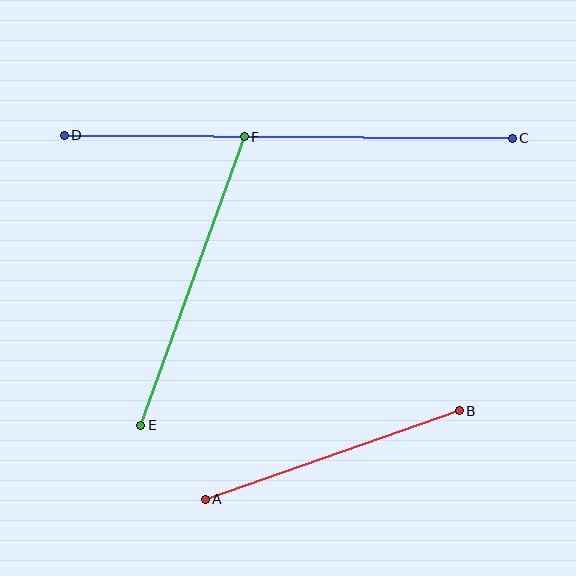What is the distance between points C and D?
The distance is approximately 448 pixels.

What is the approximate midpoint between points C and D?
The midpoint is at approximately (288, 137) pixels.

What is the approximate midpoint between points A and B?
The midpoint is at approximately (332, 455) pixels.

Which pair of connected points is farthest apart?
Points C and D are farthest apart.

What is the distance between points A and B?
The distance is approximately 269 pixels.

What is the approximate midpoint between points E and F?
The midpoint is at approximately (193, 281) pixels.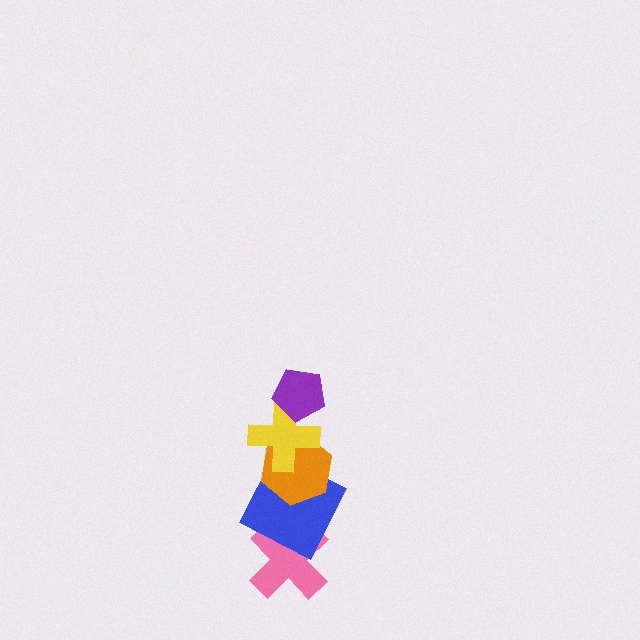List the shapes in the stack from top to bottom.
From top to bottom: the purple pentagon, the yellow cross, the orange hexagon, the blue square, the pink cross.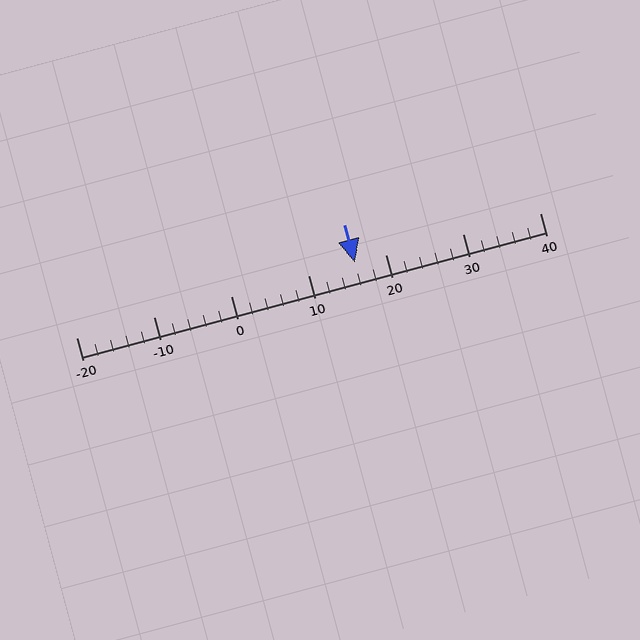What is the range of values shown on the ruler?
The ruler shows values from -20 to 40.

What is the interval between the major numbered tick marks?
The major tick marks are spaced 10 units apart.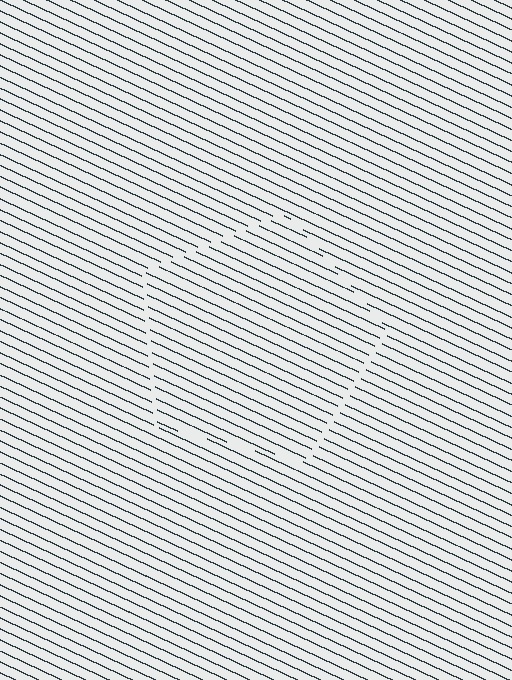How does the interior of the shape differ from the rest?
The interior of the shape contains the same grating, shifted by half a period — the contour is defined by the phase discontinuity where line-ends from the inner and outer gratings abut.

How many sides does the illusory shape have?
5 sides — the line-ends trace a pentagon.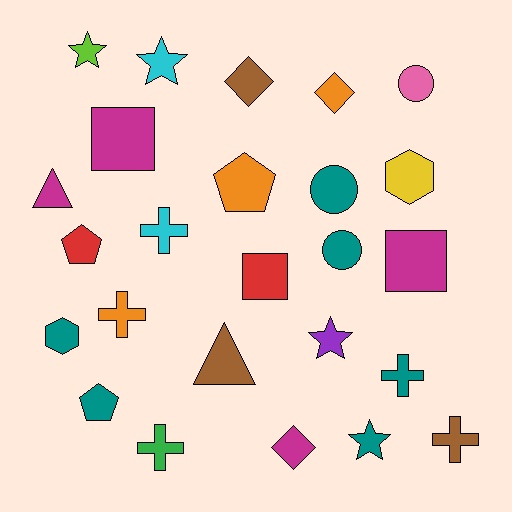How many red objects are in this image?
There are 2 red objects.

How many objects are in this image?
There are 25 objects.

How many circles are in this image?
There are 3 circles.